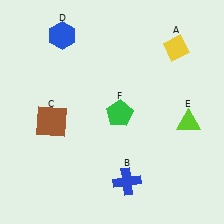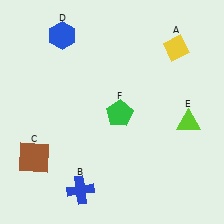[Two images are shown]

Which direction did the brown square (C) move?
The brown square (C) moved down.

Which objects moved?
The objects that moved are: the blue cross (B), the brown square (C).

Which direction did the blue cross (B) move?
The blue cross (B) moved left.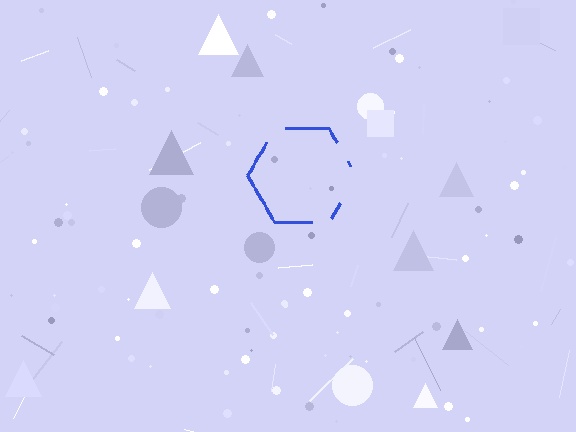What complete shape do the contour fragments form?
The contour fragments form a hexagon.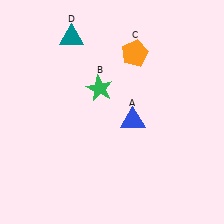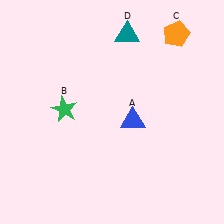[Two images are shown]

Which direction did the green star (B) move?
The green star (B) moved left.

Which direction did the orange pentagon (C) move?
The orange pentagon (C) moved right.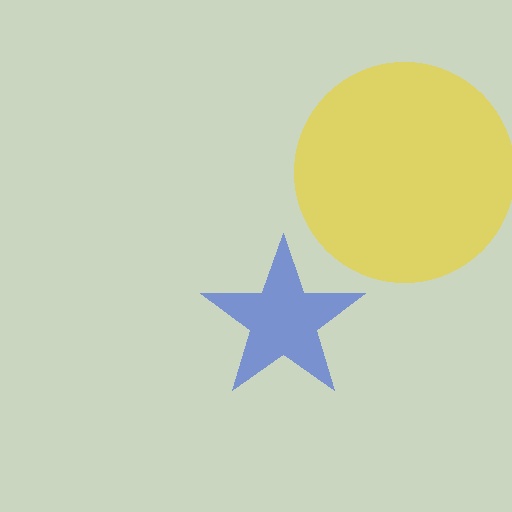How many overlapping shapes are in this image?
There are 2 overlapping shapes in the image.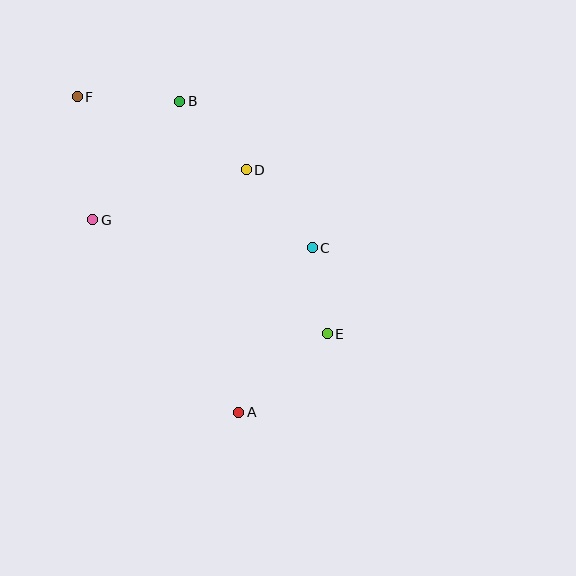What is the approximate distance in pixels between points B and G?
The distance between B and G is approximately 147 pixels.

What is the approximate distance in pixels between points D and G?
The distance between D and G is approximately 161 pixels.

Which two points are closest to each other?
Points C and E are closest to each other.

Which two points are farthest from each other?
Points A and F are farthest from each other.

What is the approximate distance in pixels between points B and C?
The distance between B and C is approximately 197 pixels.